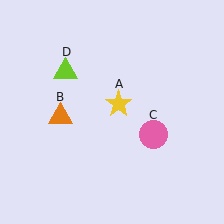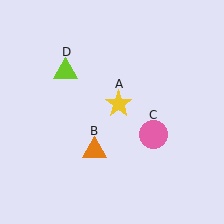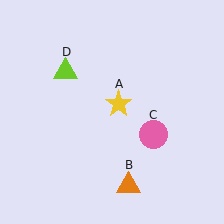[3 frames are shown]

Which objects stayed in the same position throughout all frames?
Yellow star (object A) and pink circle (object C) and lime triangle (object D) remained stationary.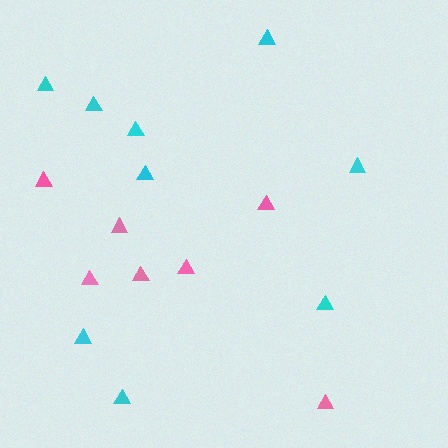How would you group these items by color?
There are 2 groups: one group of pink triangles (7) and one group of cyan triangles (9).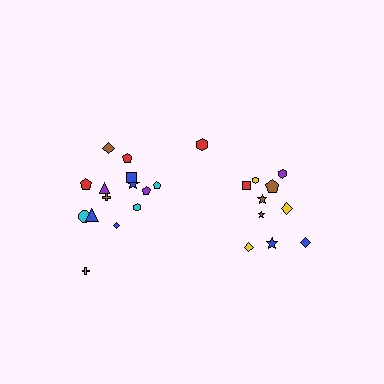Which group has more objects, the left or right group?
The left group.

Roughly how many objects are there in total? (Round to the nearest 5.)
Roughly 25 objects in total.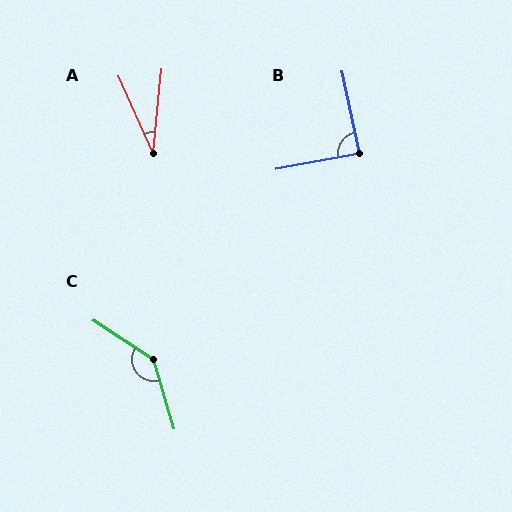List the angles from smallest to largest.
A (30°), B (88°), C (140°).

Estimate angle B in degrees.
Approximately 88 degrees.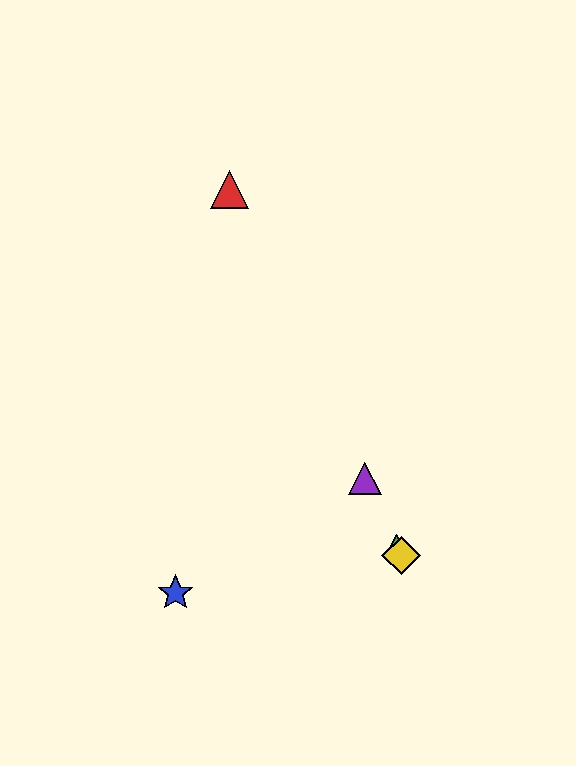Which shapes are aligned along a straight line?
The red triangle, the green triangle, the yellow diamond, the purple triangle are aligned along a straight line.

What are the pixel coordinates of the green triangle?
The green triangle is at (396, 546).